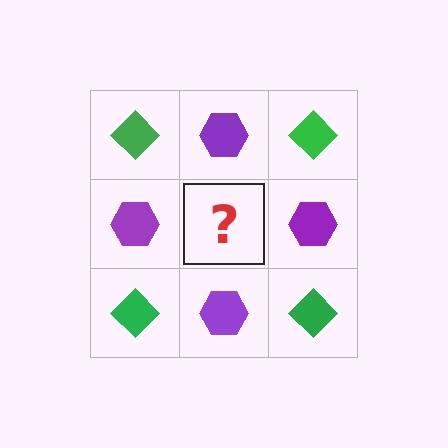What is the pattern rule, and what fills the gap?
The rule is that it alternates green diamond and purple hexagon in a checkerboard pattern. The gap should be filled with a green diamond.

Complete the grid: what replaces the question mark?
The question mark should be replaced with a green diamond.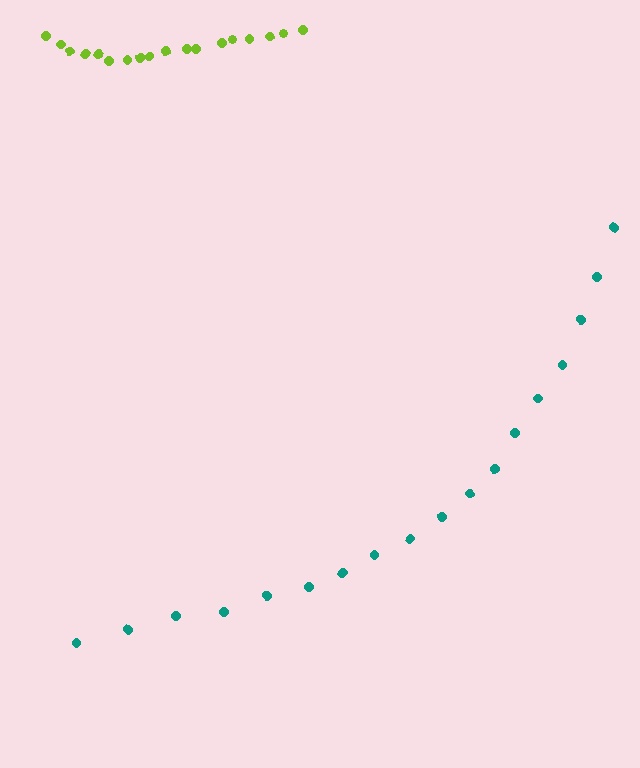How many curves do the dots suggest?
There are 2 distinct paths.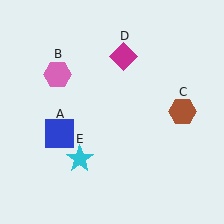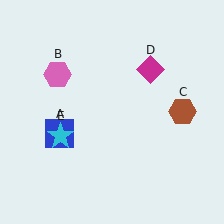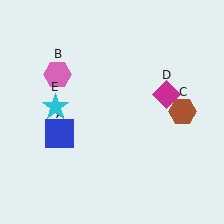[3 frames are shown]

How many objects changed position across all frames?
2 objects changed position: magenta diamond (object D), cyan star (object E).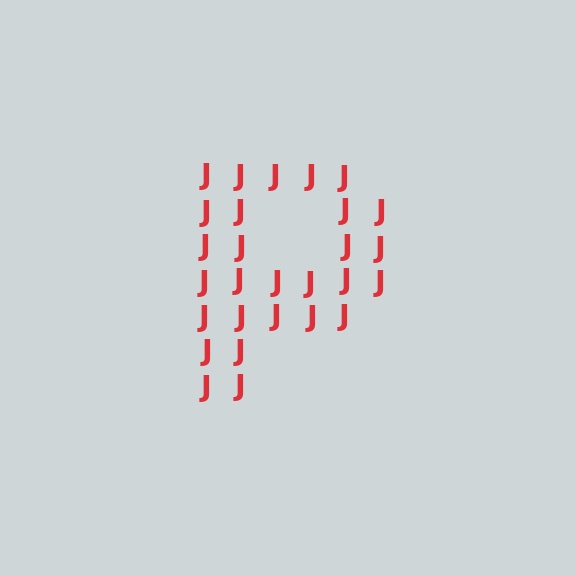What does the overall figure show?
The overall figure shows the letter P.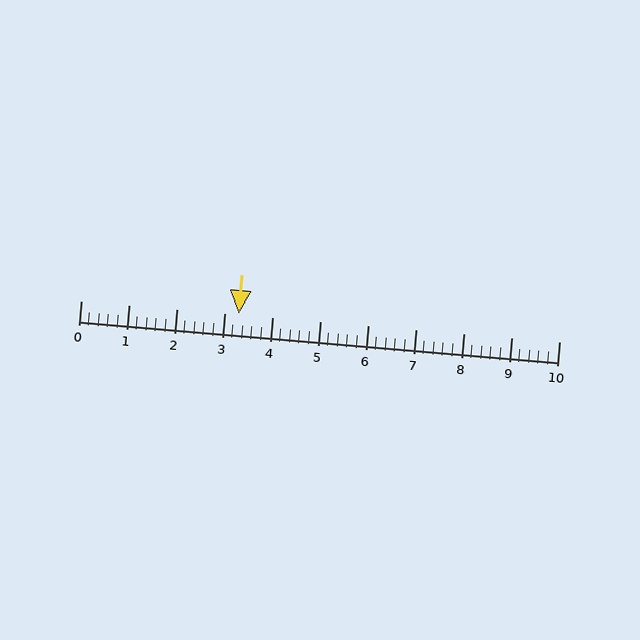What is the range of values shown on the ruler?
The ruler shows values from 0 to 10.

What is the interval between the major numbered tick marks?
The major tick marks are spaced 1 units apart.